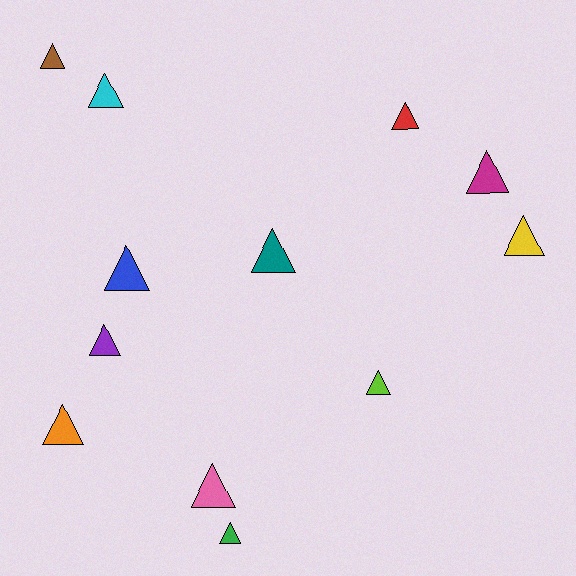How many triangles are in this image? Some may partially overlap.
There are 12 triangles.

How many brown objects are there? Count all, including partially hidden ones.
There is 1 brown object.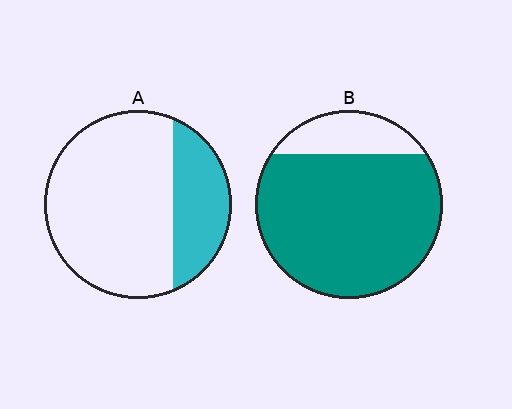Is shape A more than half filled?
No.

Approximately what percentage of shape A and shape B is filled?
A is approximately 25% and B is approximately 80%.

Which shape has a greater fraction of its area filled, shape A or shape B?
Shape B.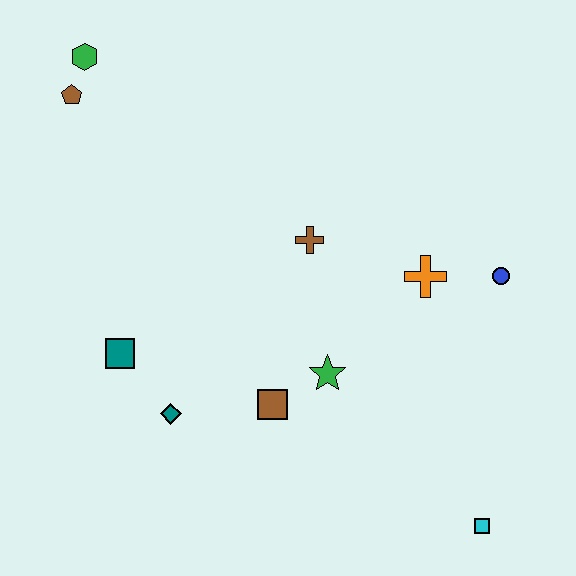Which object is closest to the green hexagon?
The brown pentagon is closest to the green hexagon.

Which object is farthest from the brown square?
The green hexagon is farthest from the brown square.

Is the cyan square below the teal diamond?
Yes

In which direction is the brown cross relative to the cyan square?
The brown cross is above the cyan square.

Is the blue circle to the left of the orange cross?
No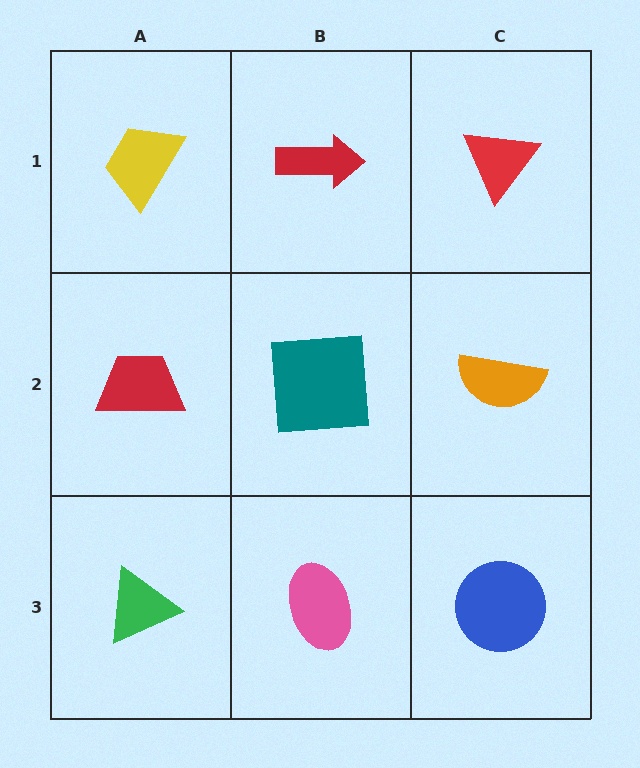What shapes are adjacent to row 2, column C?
A red triangle (row 1, column C), a blue circle (row 3, column C), a teal square (row 2, column B).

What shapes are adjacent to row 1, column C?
An orange semicircle (row 2, column C), a red arrow (row 1, column B).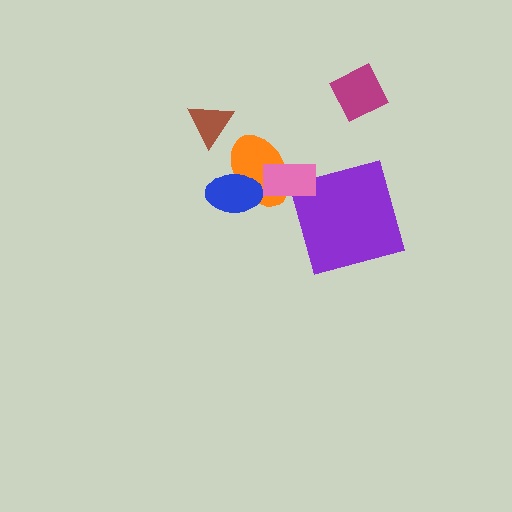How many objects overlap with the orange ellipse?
2 objects overlap with the orange ellipse.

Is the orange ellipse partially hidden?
Yes, it is partially covered by another shape.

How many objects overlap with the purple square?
0 objects overlap with the purple square.